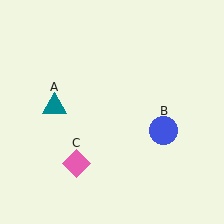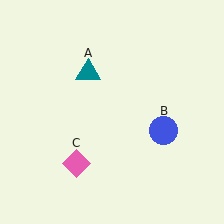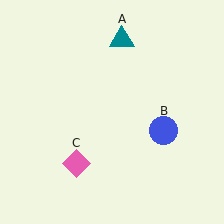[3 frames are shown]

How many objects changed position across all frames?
1 object changed position: teal triangle (object A).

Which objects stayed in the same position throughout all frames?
Blue circle (object B) and pink diamond (object C) remained stationary.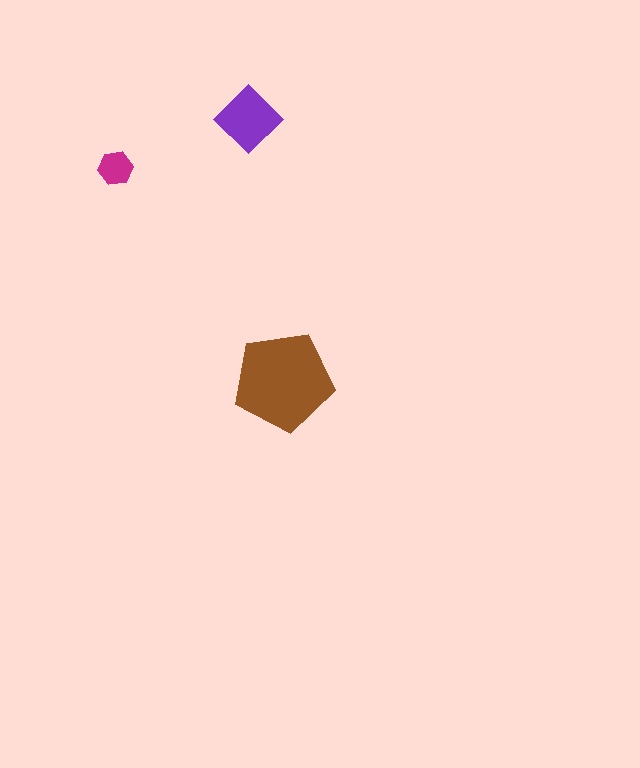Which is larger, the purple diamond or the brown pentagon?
The brown pentagon.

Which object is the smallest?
The magenta hexagon.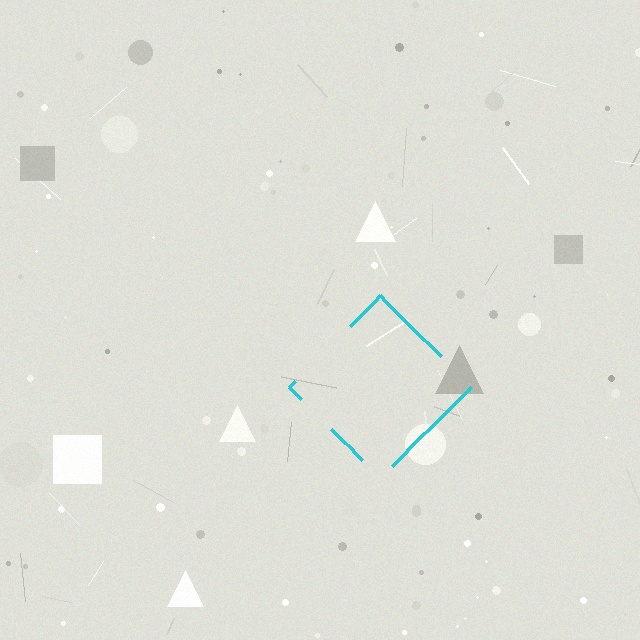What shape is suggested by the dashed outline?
The dashed outline suggests a diamond.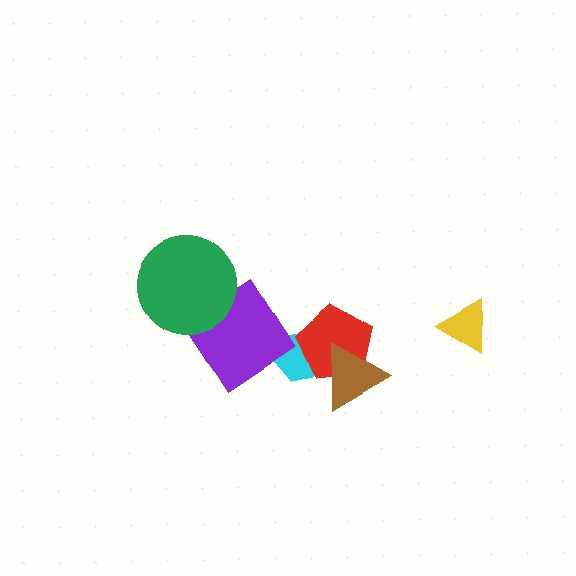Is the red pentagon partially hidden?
Yes, it is partially covered by another shape.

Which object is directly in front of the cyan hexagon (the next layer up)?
The red pentagon is directly in front of the cyan hexagon.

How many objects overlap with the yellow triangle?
0 objects overlap with the yellow triangle.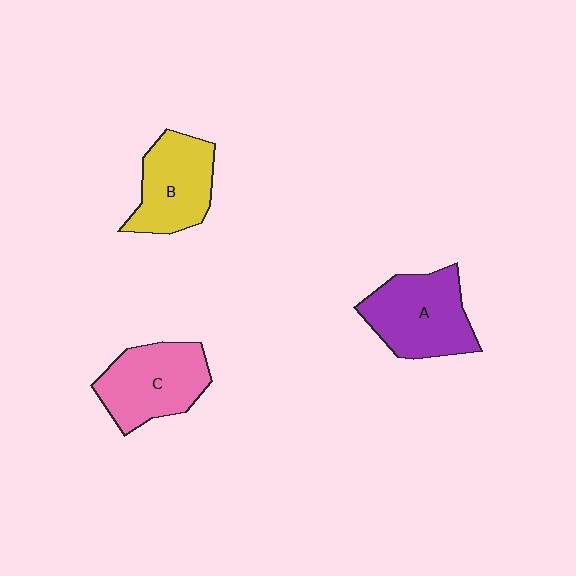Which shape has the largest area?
Shape A (purple).